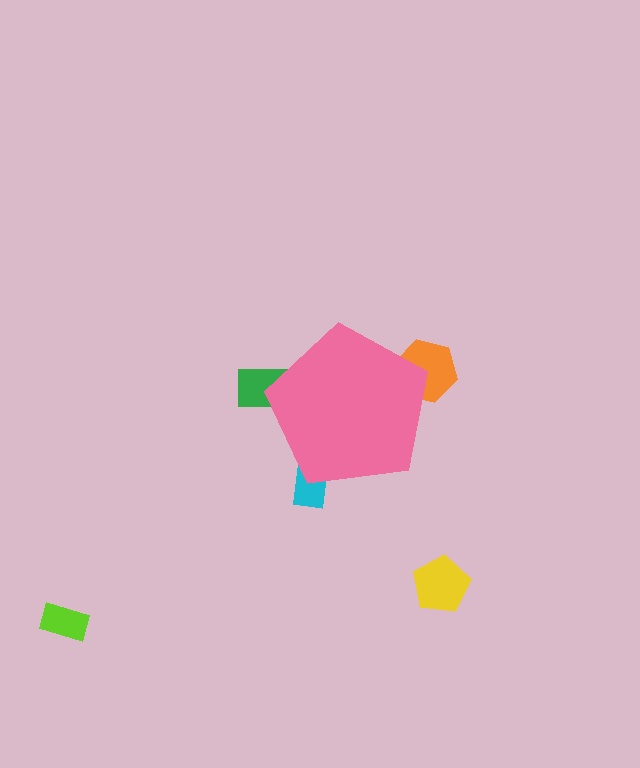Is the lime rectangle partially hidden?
No, the lime rectangle is fully visible.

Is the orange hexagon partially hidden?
Yes, the orange hexagon is partially hidden behind the pink pentagon.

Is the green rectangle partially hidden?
Yes, the green rectangle is partially hidden behind the pink pentagon.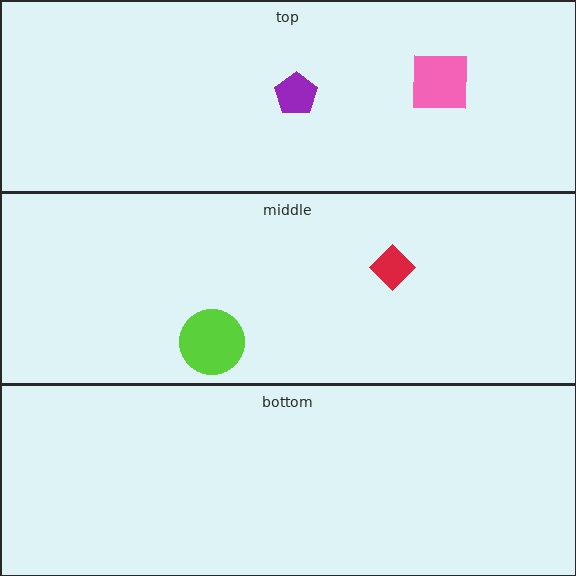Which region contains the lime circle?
The middle region.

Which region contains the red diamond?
The middle region.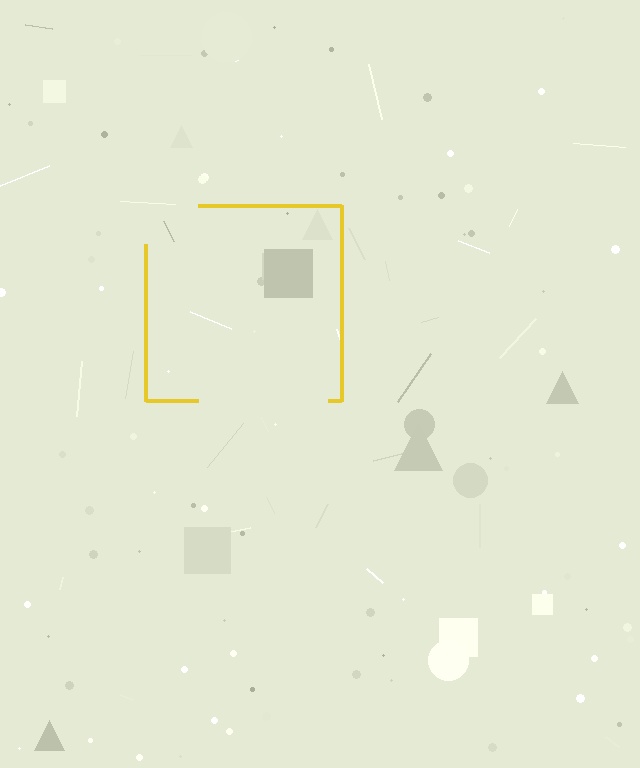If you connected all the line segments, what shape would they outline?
They would outline a square.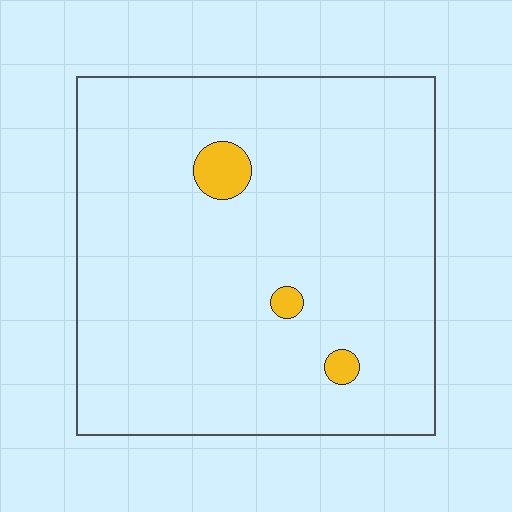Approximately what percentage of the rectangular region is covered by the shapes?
Approximately 5%.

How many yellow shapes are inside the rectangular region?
3.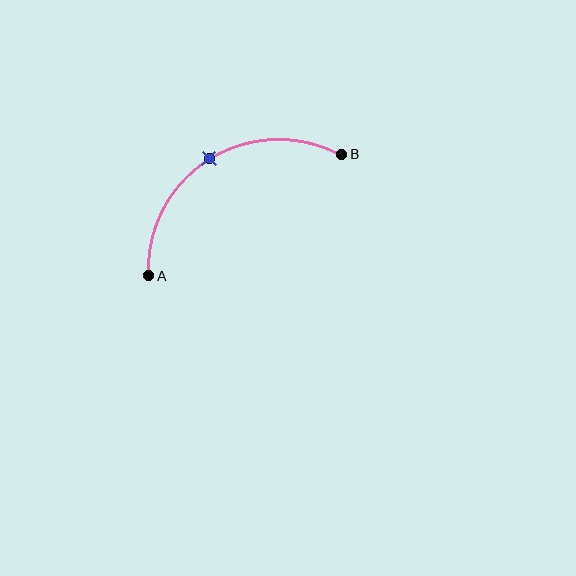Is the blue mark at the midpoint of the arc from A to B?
Yes. The blue mark lies on the arc at equal arc-length from both A and B — it is the arc midpoint.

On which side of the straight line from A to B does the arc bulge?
The arc bulges above the straight line connecting A and B.